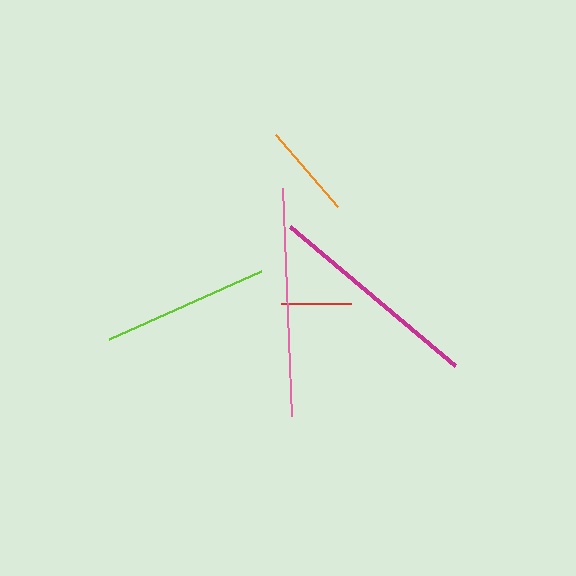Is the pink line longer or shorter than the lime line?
The pink line is longer than the lime line.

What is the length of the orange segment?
The orange segment is approximately 95 pixels long.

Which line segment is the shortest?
The red line is the shortest at approximately 70 pixels.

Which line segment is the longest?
The pink line is the longest at approximately 227 pixels.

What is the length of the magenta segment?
The magenta segment is approximately 215 pixels long.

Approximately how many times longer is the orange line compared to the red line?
The orange line is approximately 1.4 times the length of the red line.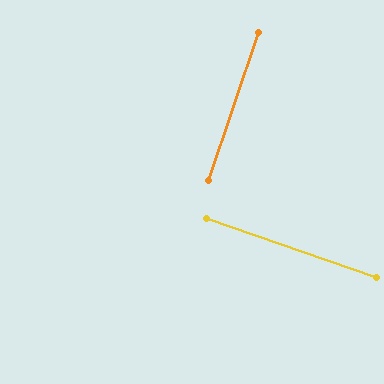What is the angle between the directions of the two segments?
Approximately 89 degrees.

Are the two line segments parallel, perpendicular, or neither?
Perpendicular — they meet at approximately 89°.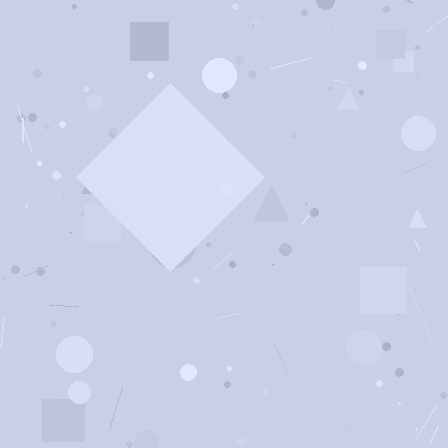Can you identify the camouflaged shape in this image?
The camouflaged shape is a diamond.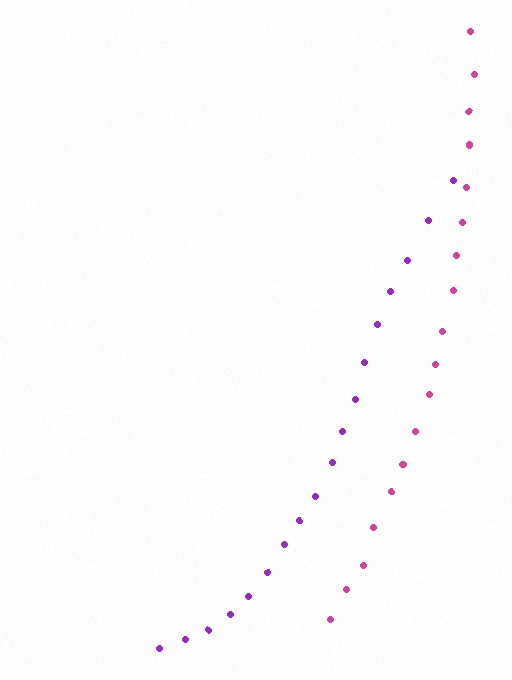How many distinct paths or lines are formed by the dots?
There are 2 distinct paths.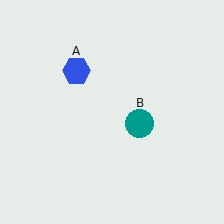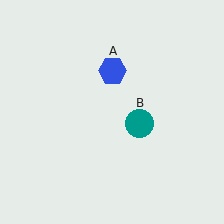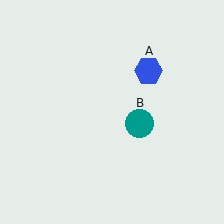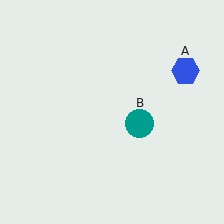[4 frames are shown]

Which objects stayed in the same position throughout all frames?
Teal circle (object B) remained stationary.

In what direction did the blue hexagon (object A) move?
The blue hexagon (object A) moved right.